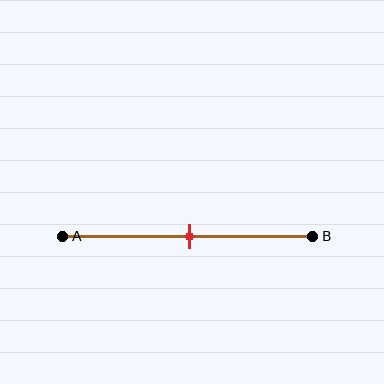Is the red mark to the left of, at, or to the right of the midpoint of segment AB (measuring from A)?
The red mark is approximately at the midpoint of segment AB.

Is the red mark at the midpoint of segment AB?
Yes, the mark is approximately at the midpoint.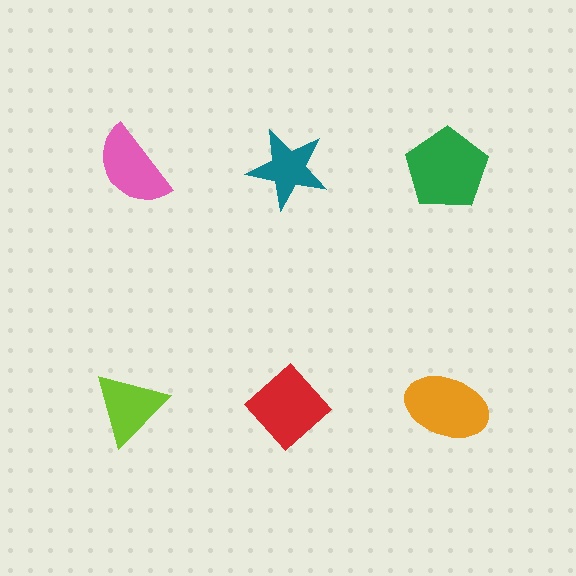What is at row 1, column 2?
A teal star.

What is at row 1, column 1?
A pink semicircle.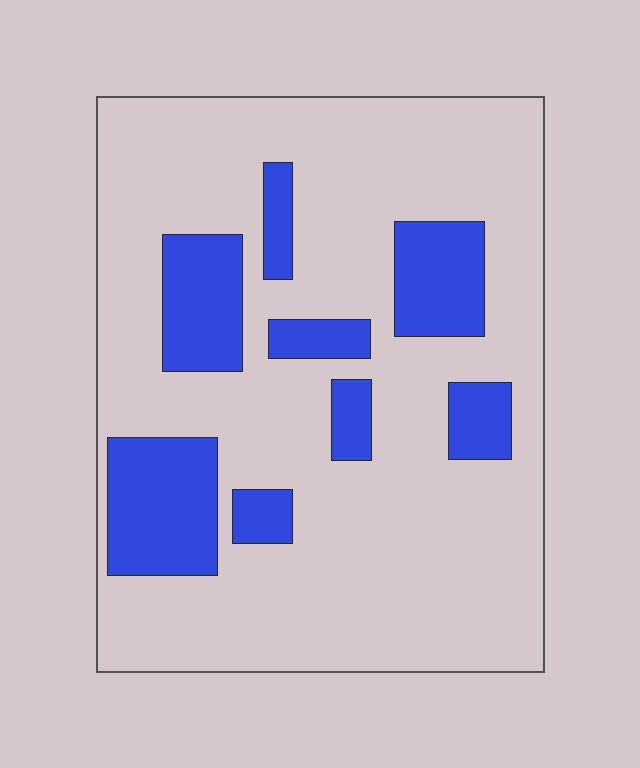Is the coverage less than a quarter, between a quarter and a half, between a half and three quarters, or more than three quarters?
Less than a quarter.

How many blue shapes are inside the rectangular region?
8.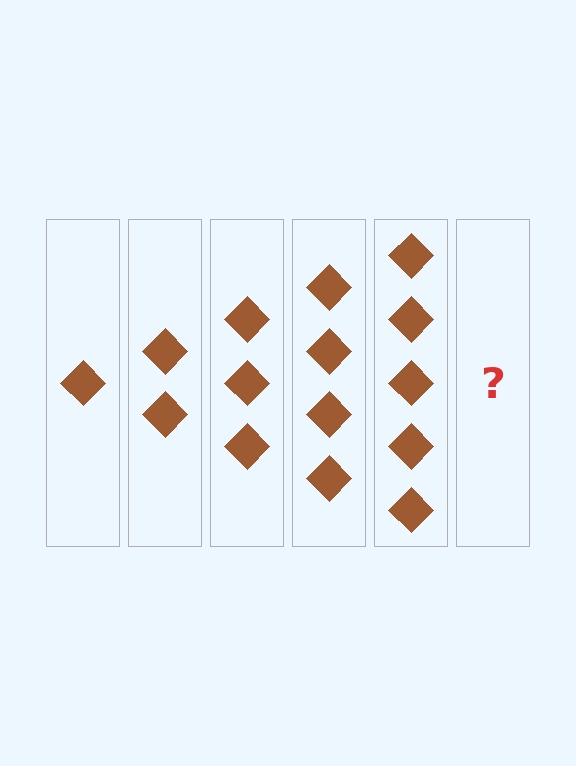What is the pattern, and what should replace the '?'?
The pattern is that each step adds one more diamond. The '?' should be 6 diamonds.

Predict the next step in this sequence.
The next step is 6 diamonds.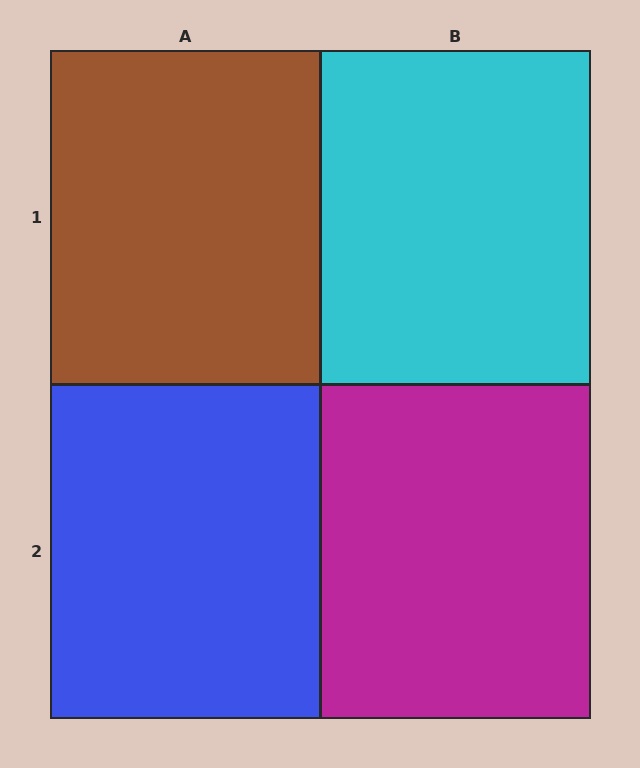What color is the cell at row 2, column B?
Magenta.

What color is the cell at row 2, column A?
Blue.